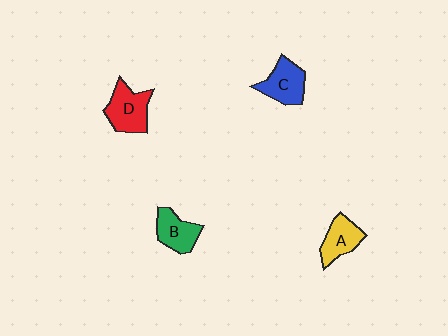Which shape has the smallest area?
Shape A (yellow).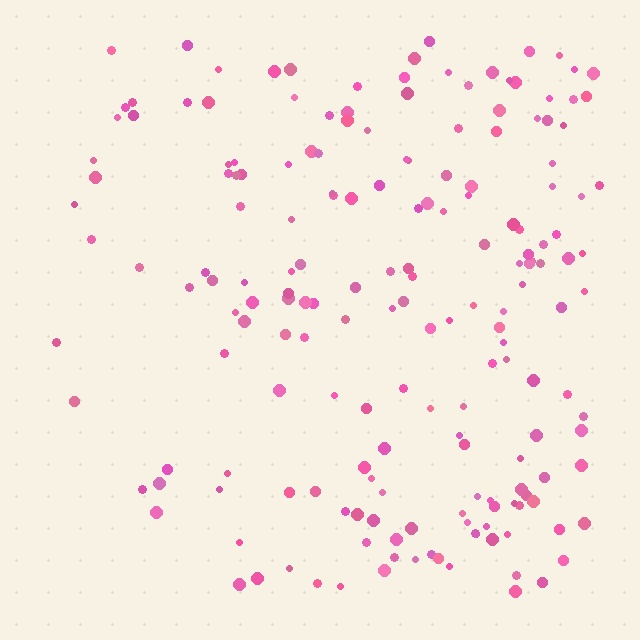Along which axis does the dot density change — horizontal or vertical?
Horizontal.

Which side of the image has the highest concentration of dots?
The right.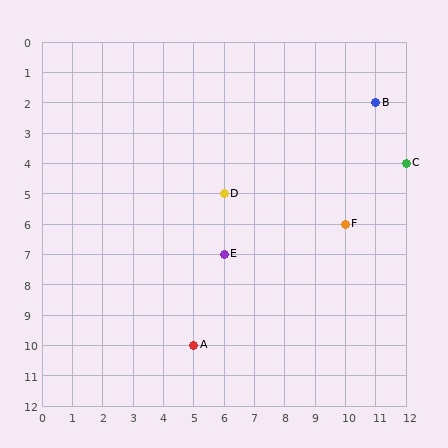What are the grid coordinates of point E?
Point E is at grid coordinates (6, 7).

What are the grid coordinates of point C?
Point C is at grid coordinates (12, 4).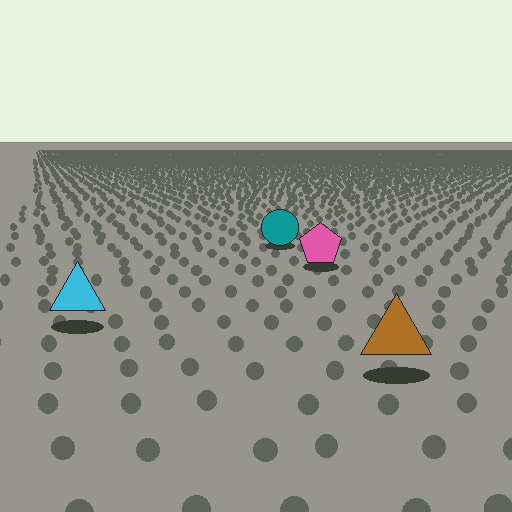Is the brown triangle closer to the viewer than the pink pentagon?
Yes. The brown triangle is closer — you can tell from the texture gradient: the ground texture is coarser near it.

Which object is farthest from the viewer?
The teal circle is farthest from the viewer. It appears smaller and the ground texture around it is denser.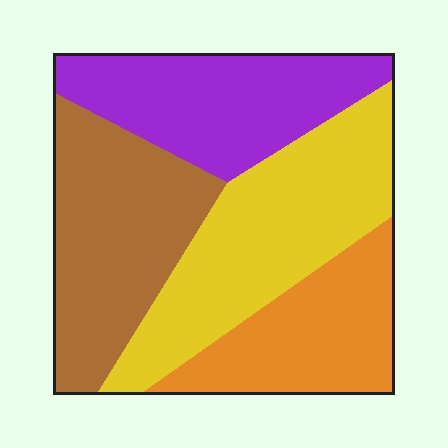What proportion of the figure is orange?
Orange takes up between a sixth and a third of the figure.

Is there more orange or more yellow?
Yellow.